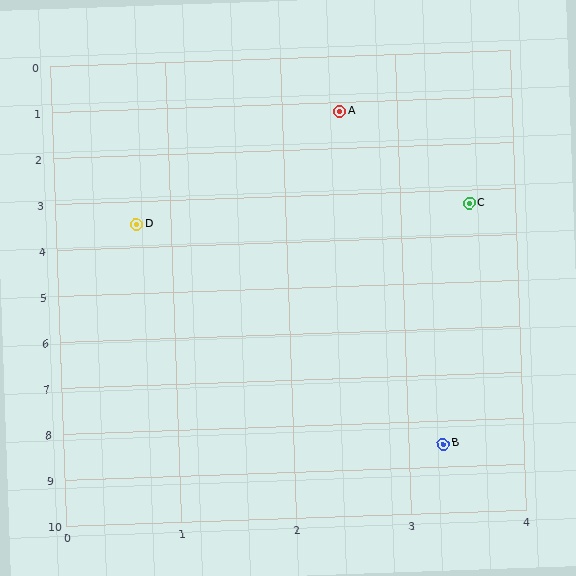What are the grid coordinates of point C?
Point C is at approximately (3.6, 3.3).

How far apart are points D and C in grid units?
Points D and C are about 2.9 grid units apart.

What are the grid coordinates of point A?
Point A is at approximately (2.5, 1.2).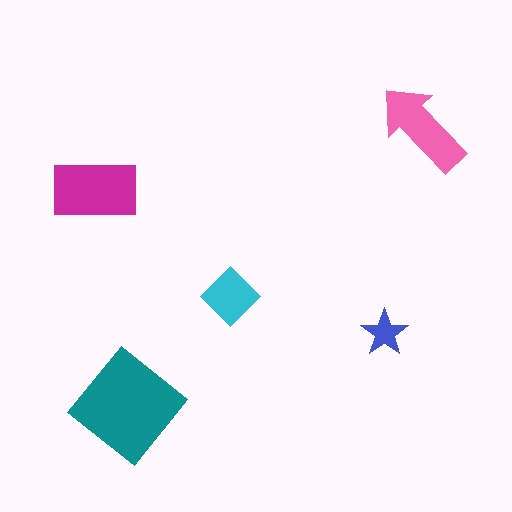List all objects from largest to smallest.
The teal diamond, the magenta rectangle, the pink arrow, the cyan diamond, the blue star.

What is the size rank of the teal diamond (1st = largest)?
1st.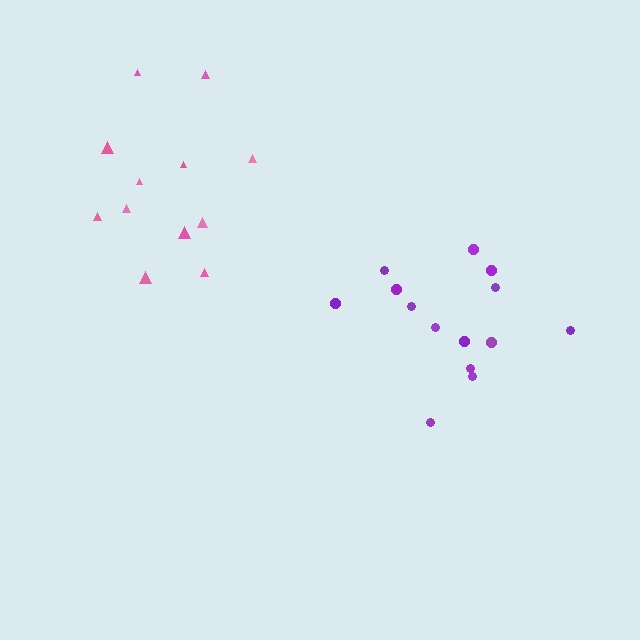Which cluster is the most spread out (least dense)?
Purple.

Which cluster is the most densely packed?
Pink.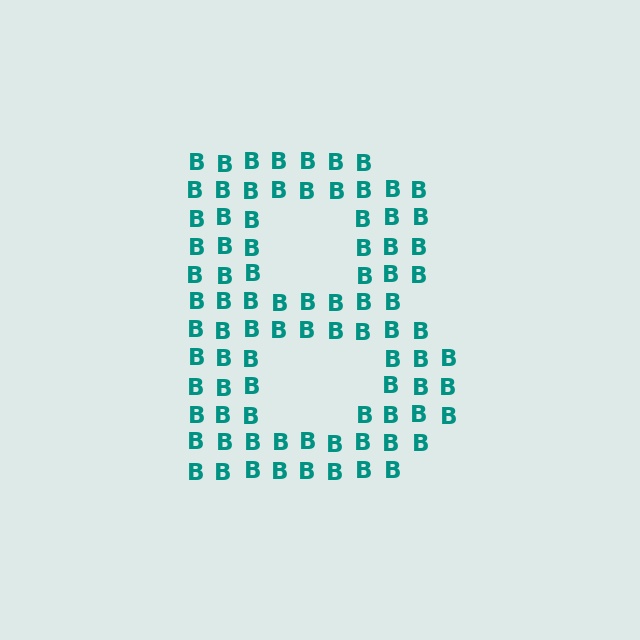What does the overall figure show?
The overall figure shows the letter B.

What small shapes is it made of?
It is made of small letter B's.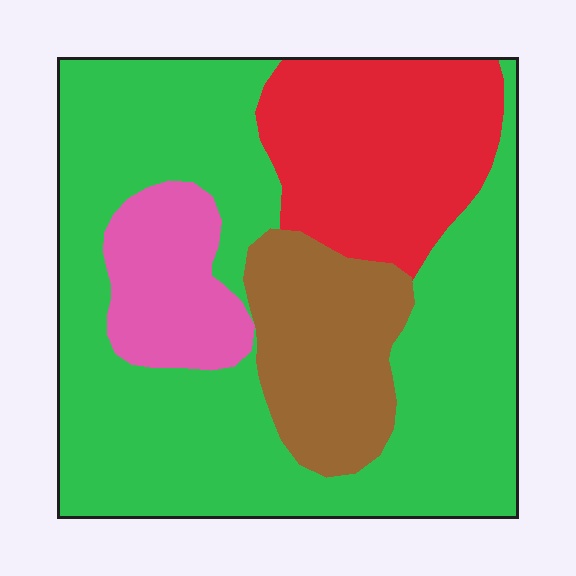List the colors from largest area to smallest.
From largest to smallest: green, red, brown, pink.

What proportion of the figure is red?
Red covers 20% of the figure.